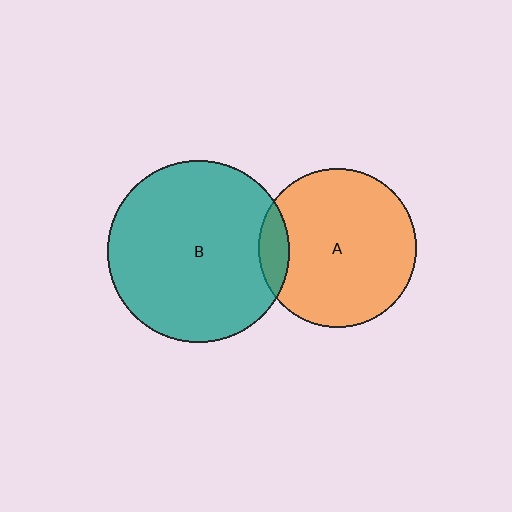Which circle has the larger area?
Circle B (teal).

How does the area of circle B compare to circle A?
Approximately 1.3 times.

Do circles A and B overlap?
Yes.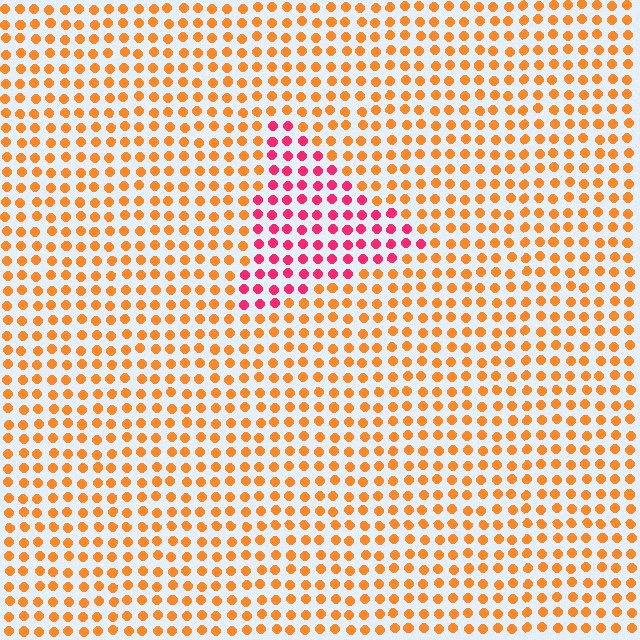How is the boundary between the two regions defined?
The boundary is defined purely by a slight shift in hue (about 49 degrees). Spacing, size, and orientation are identical on both sides.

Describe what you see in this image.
The image is filled with small orange elements in a uniform arrangement. A triangle-shaped region is visible where the elements are tinted to a slightly different hue, forming a subtle color boundary.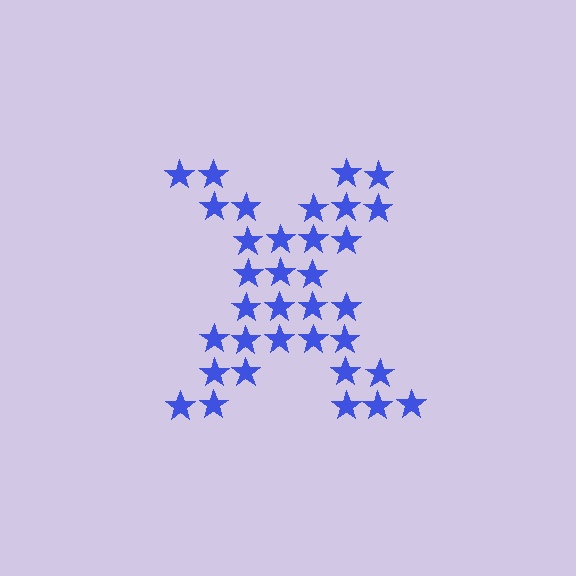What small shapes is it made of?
It is made of small stars.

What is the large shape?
The large shape is the letter X.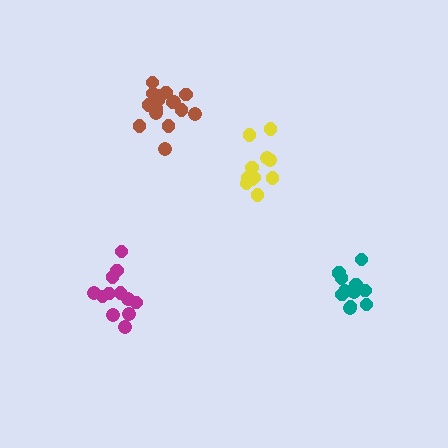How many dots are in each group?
Group 1: 13 dots, Group 2: 12 dots, Group 3: 16 dots, Group 4: 12 dots (53 total).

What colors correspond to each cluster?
The clusters are colored: teal, magenta, brown, yellow.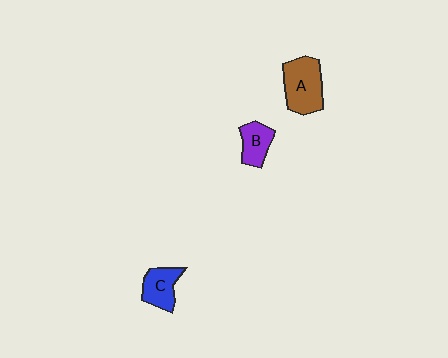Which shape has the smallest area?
Shape B (purple).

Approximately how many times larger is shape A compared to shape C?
Approximately 1.5 times.